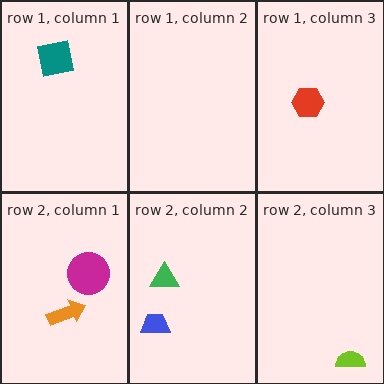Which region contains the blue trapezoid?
The row 2, column 2 region.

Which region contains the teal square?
The row 1, column 1 region.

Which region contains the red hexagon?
The row 1, column 3 region.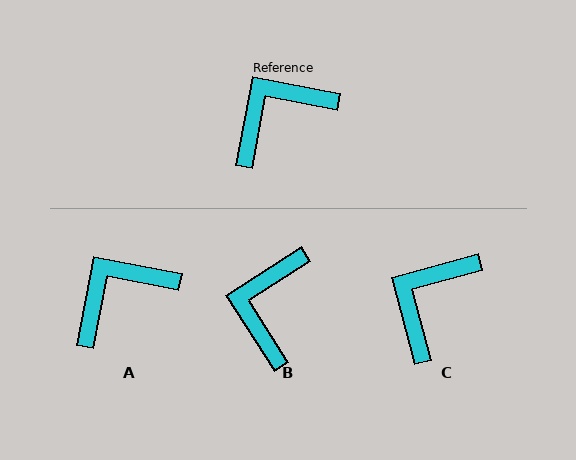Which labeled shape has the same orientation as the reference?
A.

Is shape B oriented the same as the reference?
No, it is off by about 43 degrees.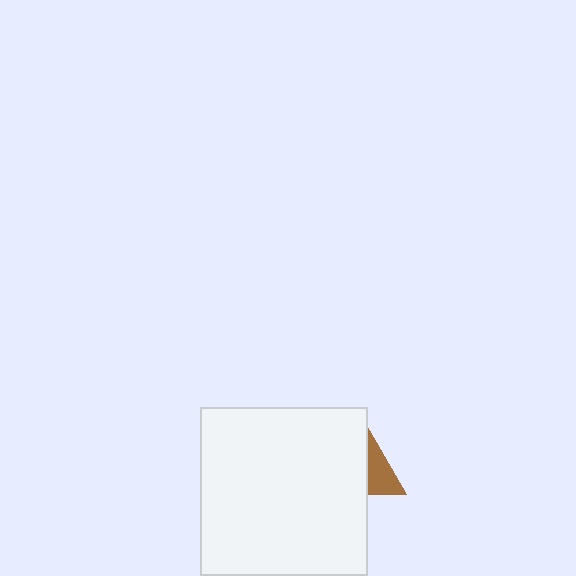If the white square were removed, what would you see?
You would see the complete brown triangle.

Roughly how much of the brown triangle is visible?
A small part of it is visible (roughly 33%).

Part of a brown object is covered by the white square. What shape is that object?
It is a triangle.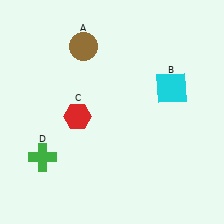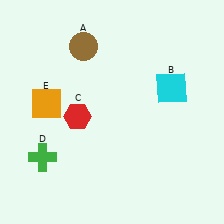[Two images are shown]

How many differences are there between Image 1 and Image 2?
There is 1 difference between the two images.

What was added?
An orange square (E) was added in Image 2.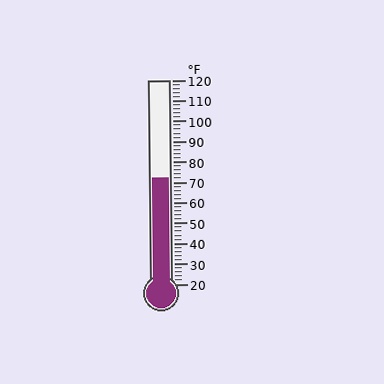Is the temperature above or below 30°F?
The temperature is above 30°F.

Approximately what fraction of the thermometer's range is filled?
The thermometer is filled to approximately 50% of its range.